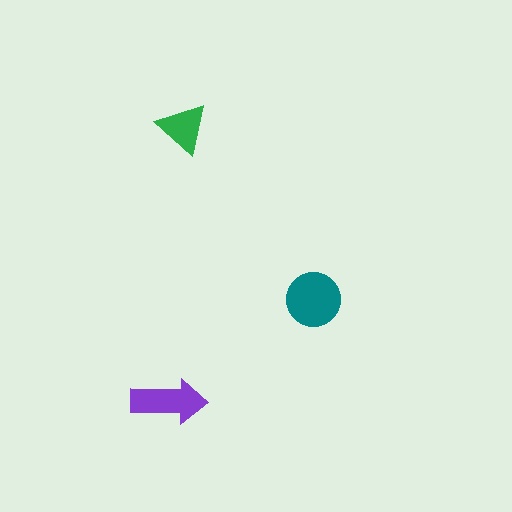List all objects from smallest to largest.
The green triangle, the purple arrow, the teal circle.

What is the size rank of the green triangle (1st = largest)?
3rd.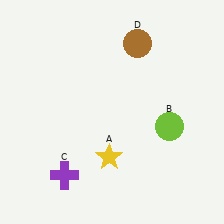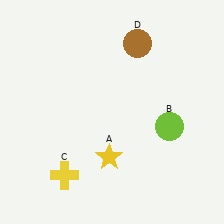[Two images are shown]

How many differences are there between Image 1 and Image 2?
There is 1 difference between the two images.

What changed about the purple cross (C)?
In Image 1, C is purple. In Image 2, it changed to yellow.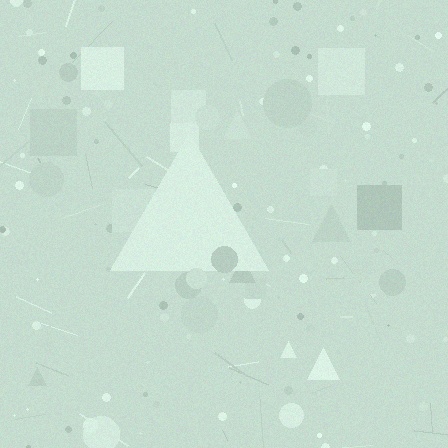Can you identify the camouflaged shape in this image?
The camouflaged shape is a triangle.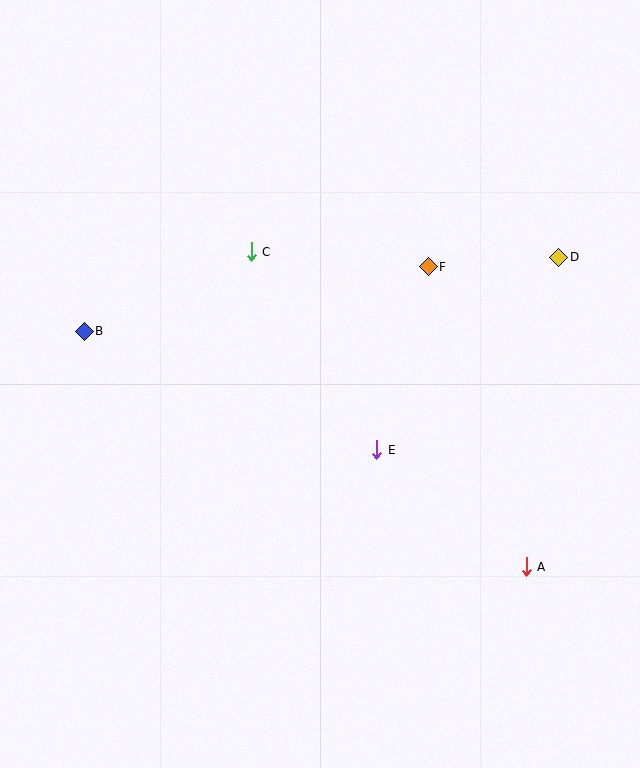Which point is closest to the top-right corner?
Point D is closest to the top-right corner.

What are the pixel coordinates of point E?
Point E is at (377, 450).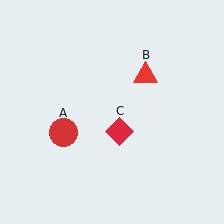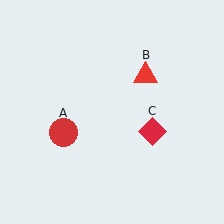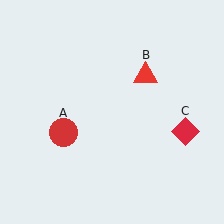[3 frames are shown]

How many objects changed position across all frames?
1 object changed position: red diamond (object C).